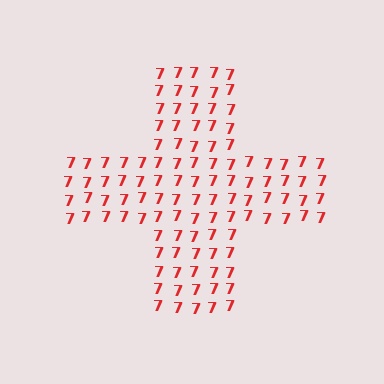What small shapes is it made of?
It is made of small digit 7's.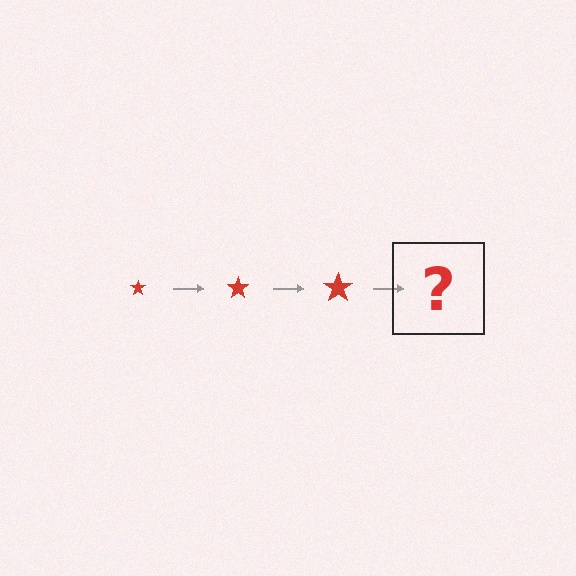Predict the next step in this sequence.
The next step is a red star, larger than the previous one.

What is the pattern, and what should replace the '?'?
The pattern is that the star gets progressively larger each step. The '?' should be a red star, larger than the previous one.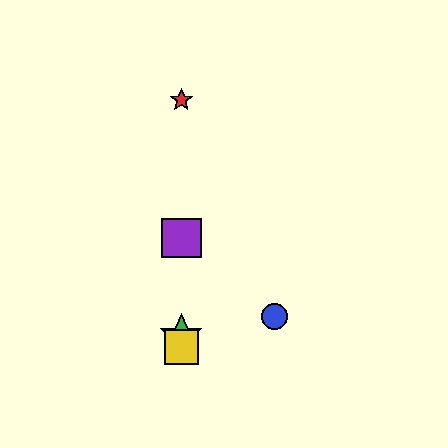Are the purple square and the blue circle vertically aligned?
No, the purple square is at x≈181 and the blue circle is at x≈275.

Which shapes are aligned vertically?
The red star, the green star, the yellow square, the purple square are aligned vertically.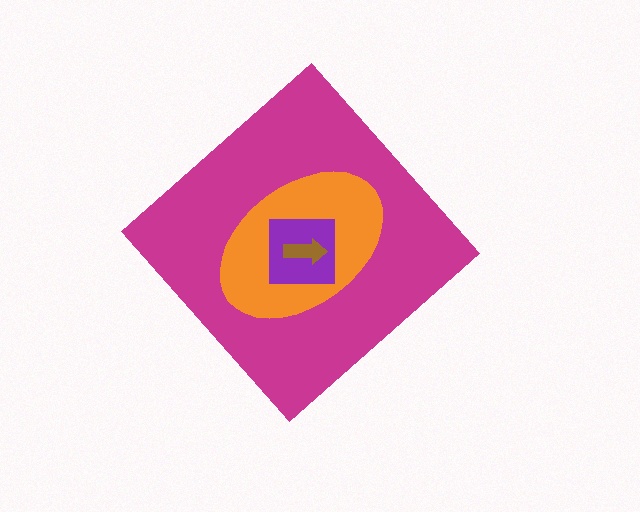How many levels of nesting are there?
4.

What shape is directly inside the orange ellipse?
The purple square.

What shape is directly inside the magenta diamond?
The orange ellipse.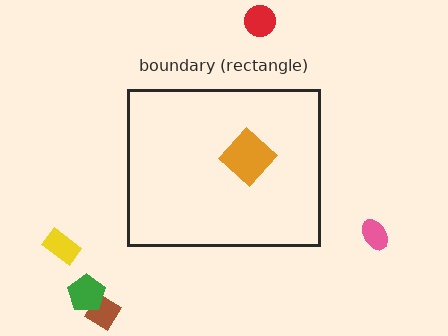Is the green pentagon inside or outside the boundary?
Outside.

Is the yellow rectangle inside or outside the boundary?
Outside.